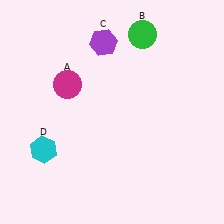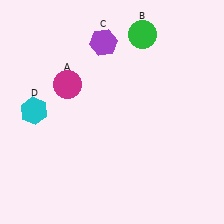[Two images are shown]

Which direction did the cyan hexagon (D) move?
The cyan hexagon (D) moved up.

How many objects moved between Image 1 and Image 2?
1 object moved between the two images.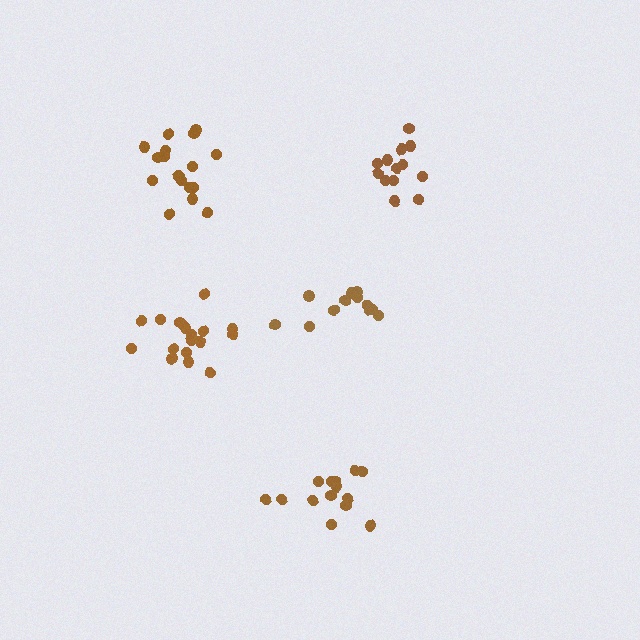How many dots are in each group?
Group 1: 12 dots, Group 2: 18 dots, Group 3: 18 dots, Group 4: 14 dots, Group 5: 13 dots (75 total).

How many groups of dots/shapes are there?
There are 5 groups.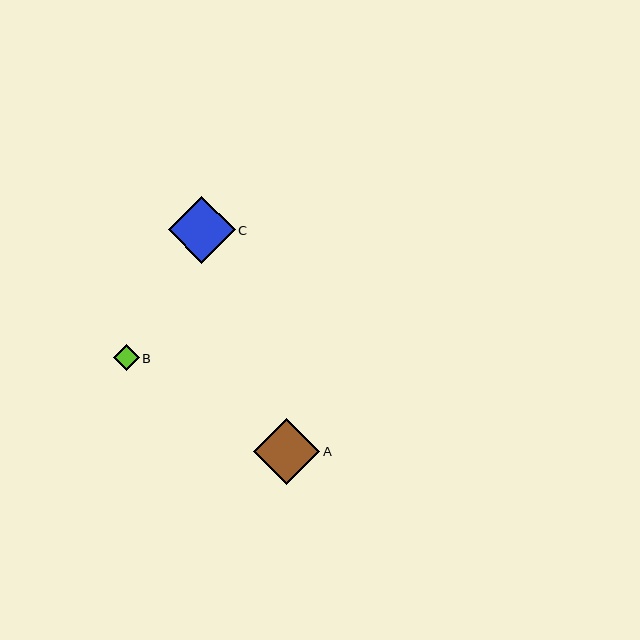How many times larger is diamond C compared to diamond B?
Diamond C is approximately 2.6 times the size of diamond B.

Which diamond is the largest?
Diamond C is the largest with a size of approximately 67 pixels.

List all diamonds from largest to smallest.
From largest to smallest: C, A, B.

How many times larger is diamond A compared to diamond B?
Diamond A is approximately 2.6 times the size of diamond B.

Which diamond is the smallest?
Diamond B is the smallest with a size of approximately 26 pixels.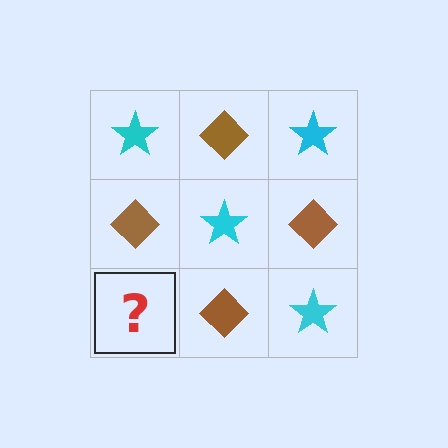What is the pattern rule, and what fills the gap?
The rule is that it alternates cyan star and brown diamond in a checkerboard pattern. The gap should be filled with a cyan star.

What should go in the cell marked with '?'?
The missing cell should contain a cyan star.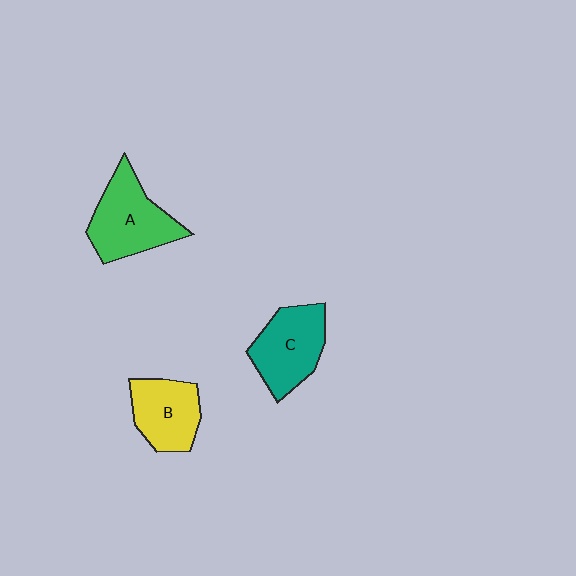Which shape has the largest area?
Shape A (green).